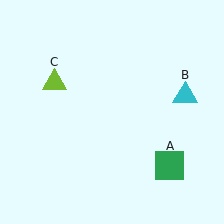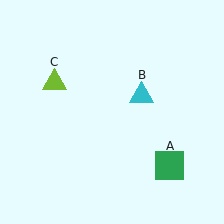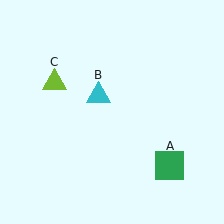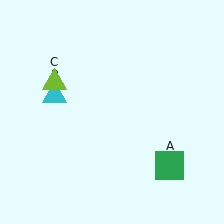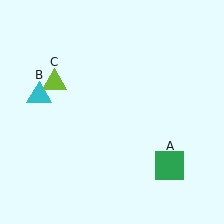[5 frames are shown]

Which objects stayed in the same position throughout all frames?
Green square (object A) and lime triangle (object C) remained stationary.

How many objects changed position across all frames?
1 object changed position: cyan triangle (object B).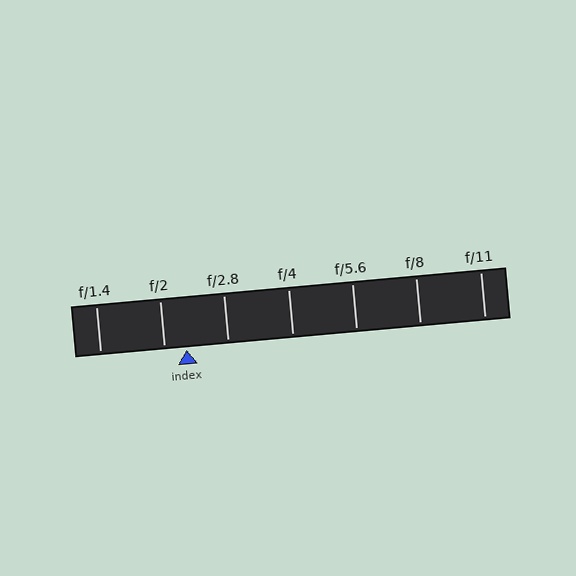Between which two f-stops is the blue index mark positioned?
The index mark is between f/2 and f/2.8.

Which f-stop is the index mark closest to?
The index mark is closest to f/2.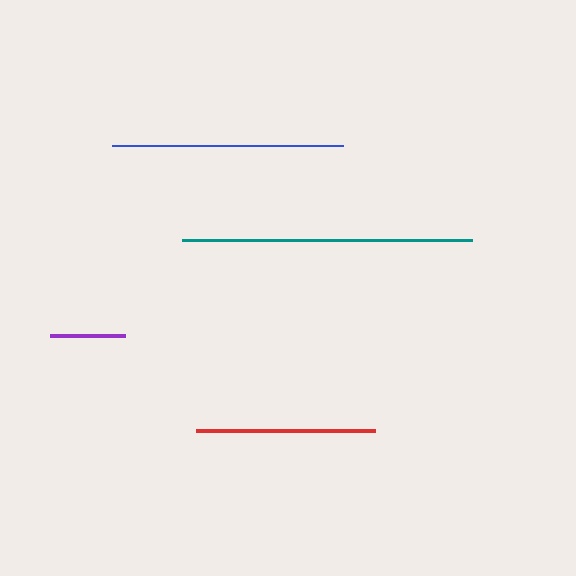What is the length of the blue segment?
The blue segment is approximately 232 pixels long.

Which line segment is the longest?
The teal line is the longest at approximately 291 pixels.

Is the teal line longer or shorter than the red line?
The teal line is longer than the red line.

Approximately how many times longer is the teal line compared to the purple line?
The teal line is approximately 3.9 times the length of the purple line.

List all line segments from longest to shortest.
From longest to shortest: teal, blue, red, purple.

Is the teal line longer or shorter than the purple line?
The teal line is longer than the purple line.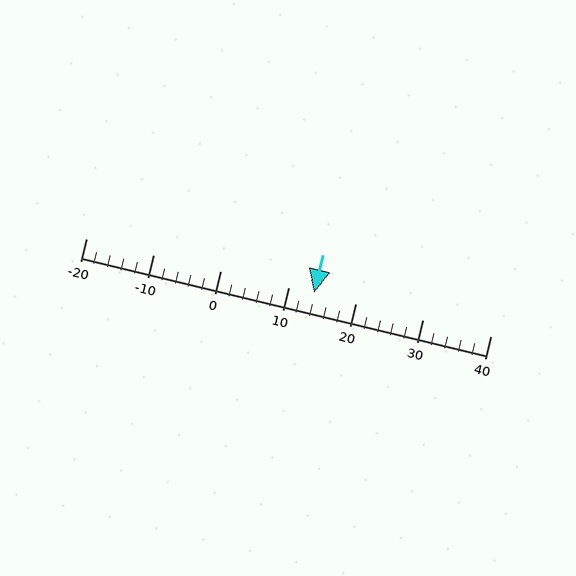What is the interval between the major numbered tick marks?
The major tick marks are spaced 10 units apart.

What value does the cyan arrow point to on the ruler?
The cyan arrow points to approximately 14.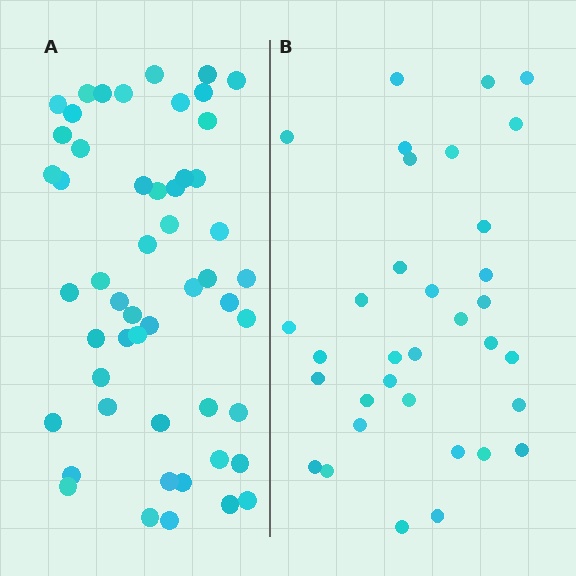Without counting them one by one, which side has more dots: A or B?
Region A (the left region) has more dots.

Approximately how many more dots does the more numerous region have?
Region A has approximately 20 more dots than region B.